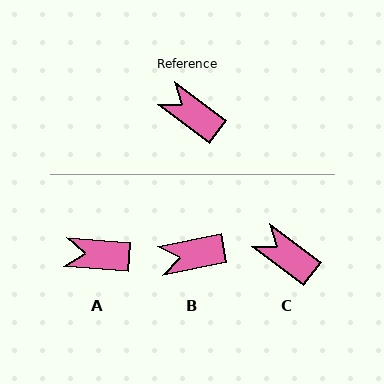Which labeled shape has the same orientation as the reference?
C.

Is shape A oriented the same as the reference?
No, it is off by about 32 degrees.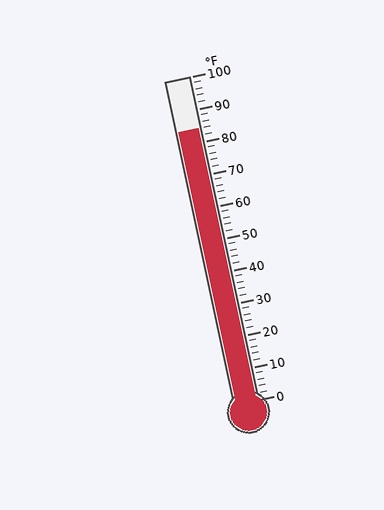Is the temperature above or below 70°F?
The temperature is above 70°F.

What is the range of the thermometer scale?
The thermometer scale ranges from 0°F to 100°F.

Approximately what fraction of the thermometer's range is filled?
The thermometer is filled to approximately 85% of its range.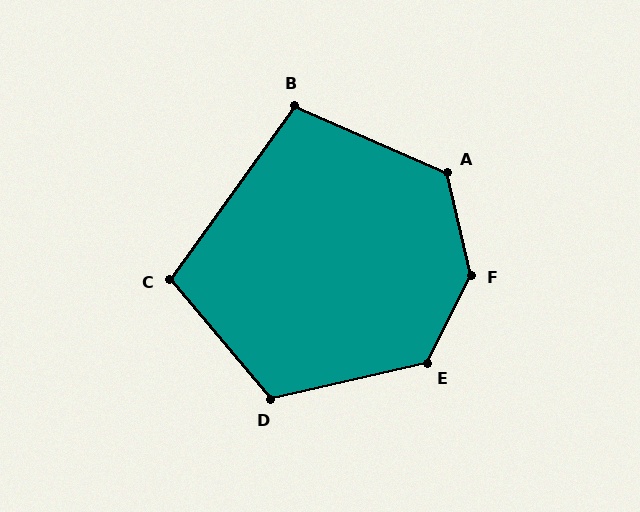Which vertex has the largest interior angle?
F, at approximately 141 degrees.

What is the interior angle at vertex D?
Approximately 117 degrees (obtuse).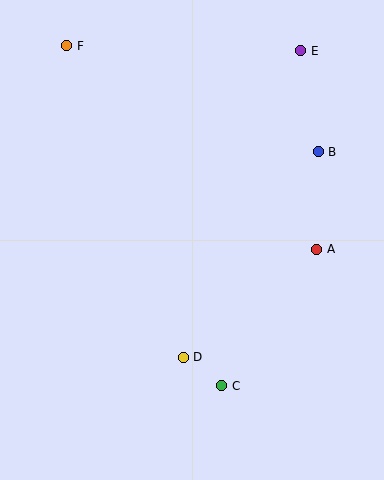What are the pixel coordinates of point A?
Point A is at (317, 249).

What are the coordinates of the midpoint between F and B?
The midpoint between F and B is at (193, 99).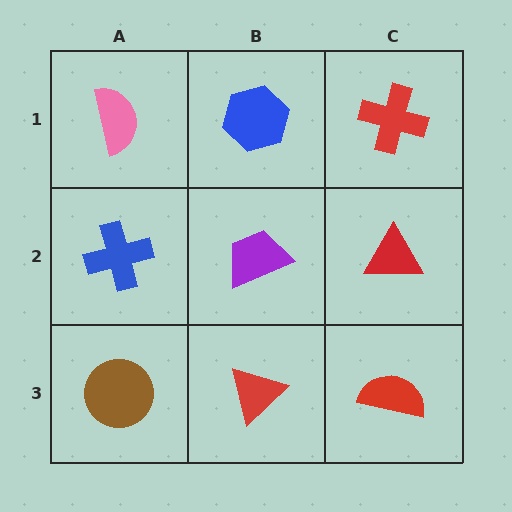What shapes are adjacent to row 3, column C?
A red triangle (row 2, column C), a red triangle (row 3, column B).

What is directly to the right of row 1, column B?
A red cross.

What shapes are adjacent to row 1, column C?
A red triangle (row 2, column C), a blue hexagon (row 1, column B).